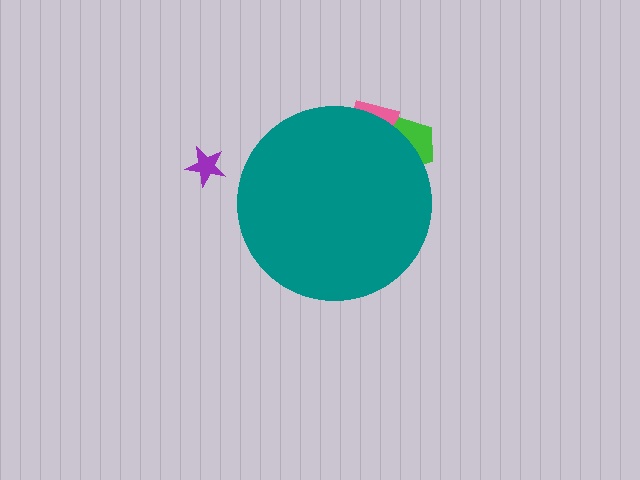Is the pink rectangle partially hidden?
Yes, the pink rectangle is partially hidden behind the teal circle.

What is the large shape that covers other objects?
A teal circle.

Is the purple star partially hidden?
No, the purple star is fully visible.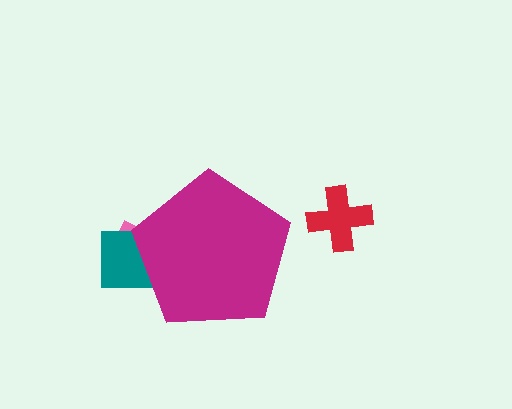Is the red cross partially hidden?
No, the red cross is fully visible.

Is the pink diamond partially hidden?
Yes, the pink diamond is partially hidden behind the magenta pentagon.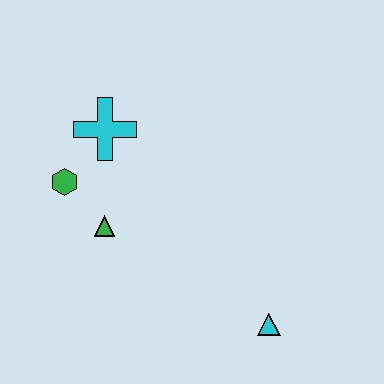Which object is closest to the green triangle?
The green hexagon is closest to the green triangle.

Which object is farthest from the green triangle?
The cyan triangle is farthest from the green triangle.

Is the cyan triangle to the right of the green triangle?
Yes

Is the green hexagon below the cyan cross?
Yes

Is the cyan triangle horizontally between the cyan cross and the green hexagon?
No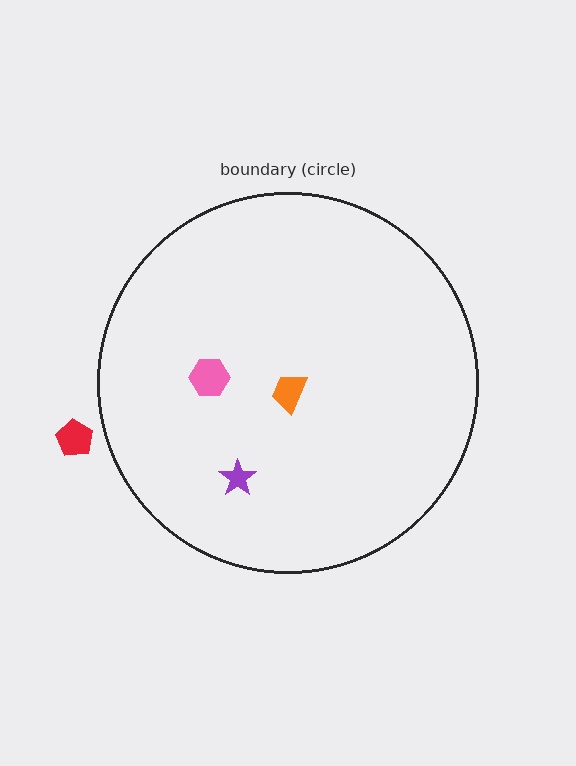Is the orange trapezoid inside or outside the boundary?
Inside.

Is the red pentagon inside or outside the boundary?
Outside.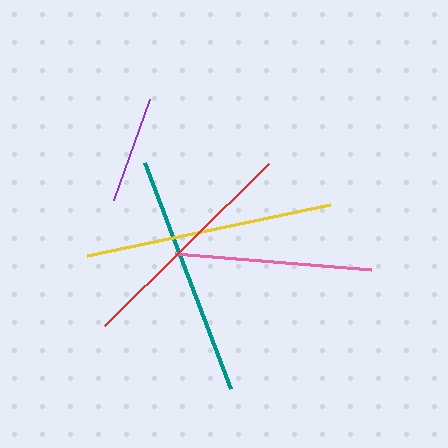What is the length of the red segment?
The red segment is approximately 230 pixels long.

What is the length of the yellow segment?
The yellow segment is approximately 248 pixels long.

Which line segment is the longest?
The yellow line is the longest at approximately 248 pixels.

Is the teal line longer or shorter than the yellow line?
The yellow line is longer than the teal line.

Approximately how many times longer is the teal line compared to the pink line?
The teal line is approximately 1.2 times the length of the pink line.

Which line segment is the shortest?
The purple line is the shortest at approximately 107 pixels.